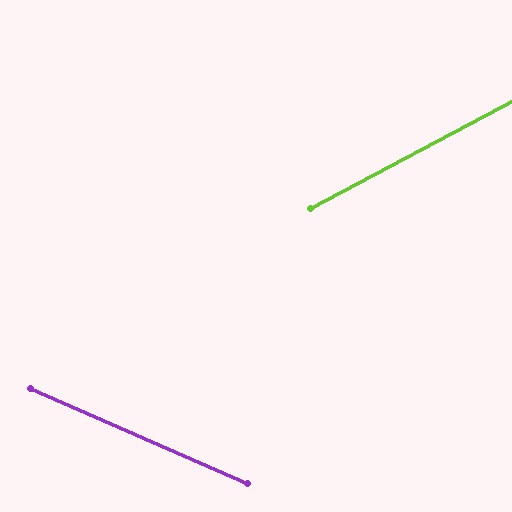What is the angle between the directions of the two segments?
Approximately 51 degrees.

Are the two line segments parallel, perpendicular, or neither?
Neither parallel nor perpendicular — they differ by about 51°.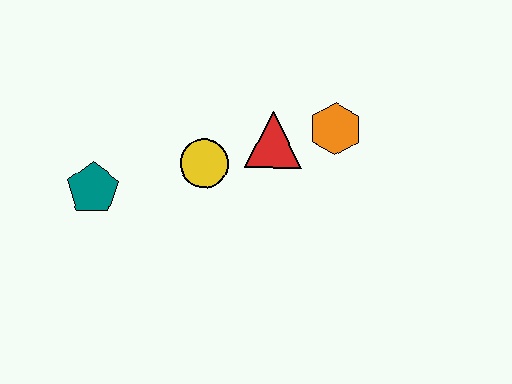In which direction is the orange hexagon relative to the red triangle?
The orange hexagon is to the right of the red triangle.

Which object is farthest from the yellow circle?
The orange hexagon is farthest from the yellow circle.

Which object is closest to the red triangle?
The orange hexagon is closest to the red triangle.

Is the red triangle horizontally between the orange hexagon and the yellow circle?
Yes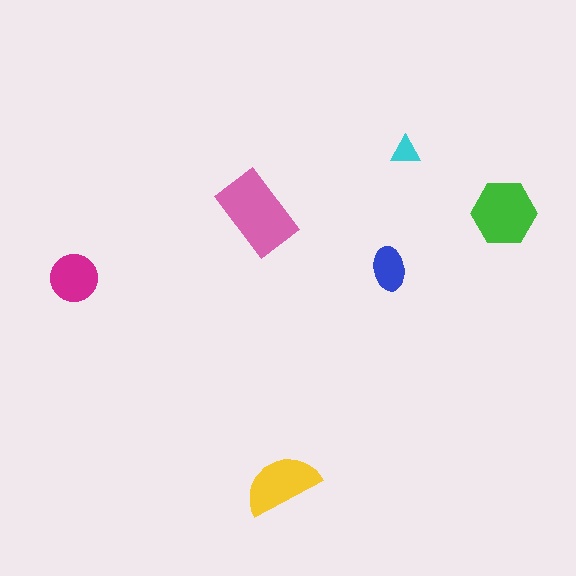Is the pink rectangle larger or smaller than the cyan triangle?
Larger.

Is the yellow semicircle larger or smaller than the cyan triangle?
Larger.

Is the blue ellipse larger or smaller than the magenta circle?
Smaller.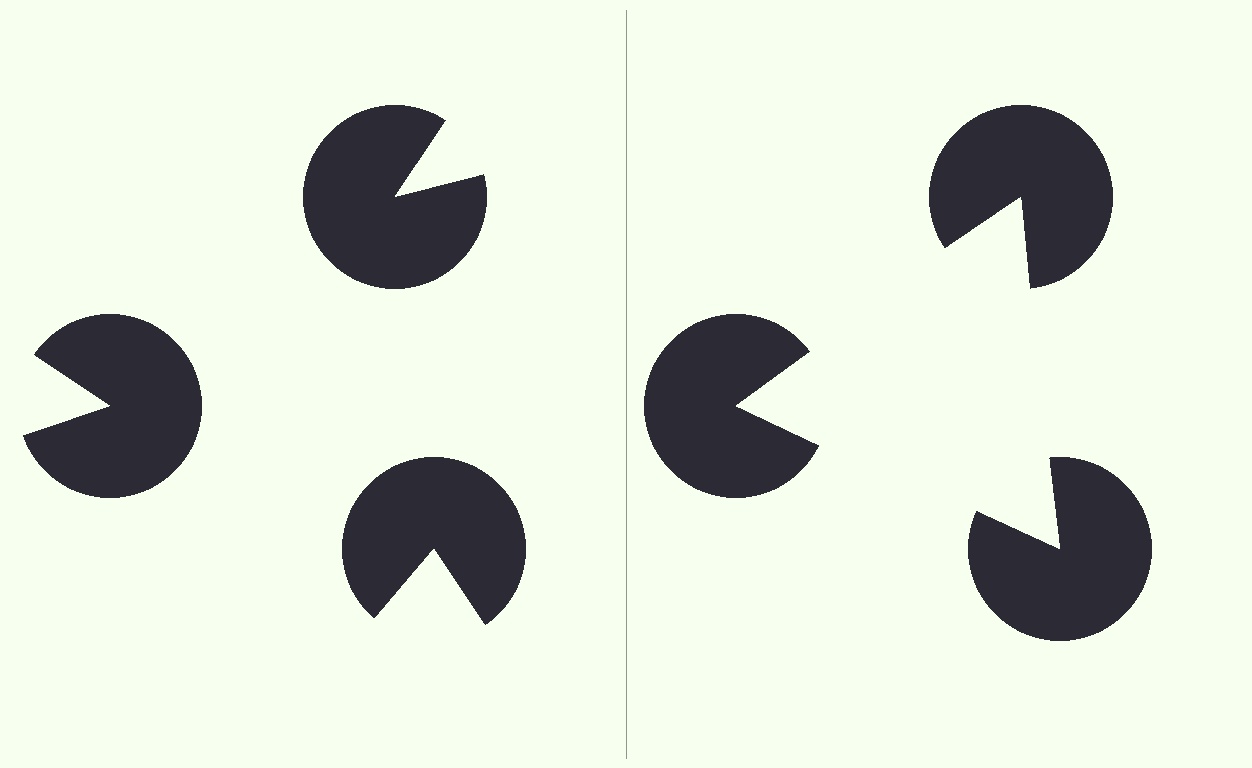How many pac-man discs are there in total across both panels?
6 — 3 on each side.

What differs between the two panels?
The pac-man discs are positioned identically on both sides; only the wedge orientations differ. On the right they align to a triangle; on the left they are misaligned.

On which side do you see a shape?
An illusory triangle appears on the right side. On the left side the wedge cuts are rotated, so no coherent shape forms.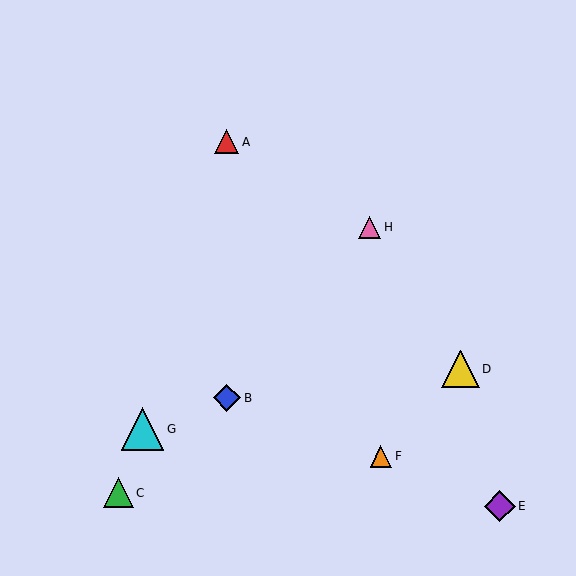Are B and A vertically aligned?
Yes, both are at x≈227.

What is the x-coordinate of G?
Object G is at x≈142.